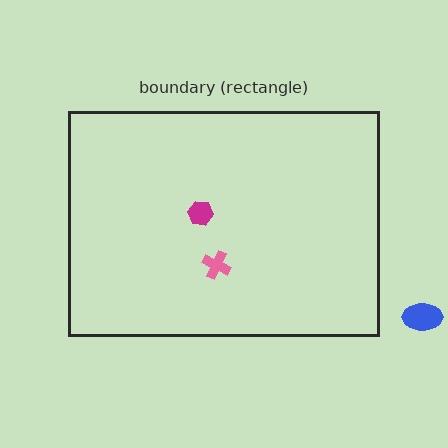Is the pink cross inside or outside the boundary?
Inside.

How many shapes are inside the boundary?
2 inside, 1 outside.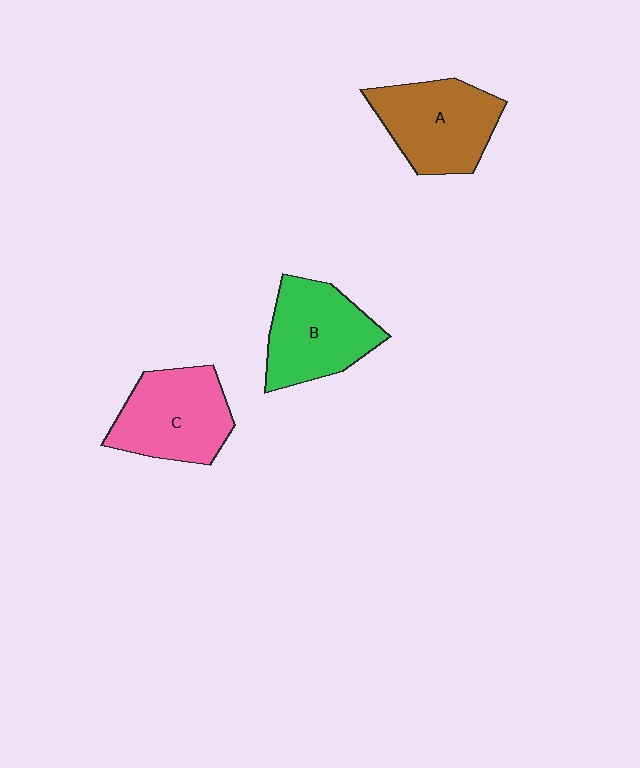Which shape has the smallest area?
Shape B (green).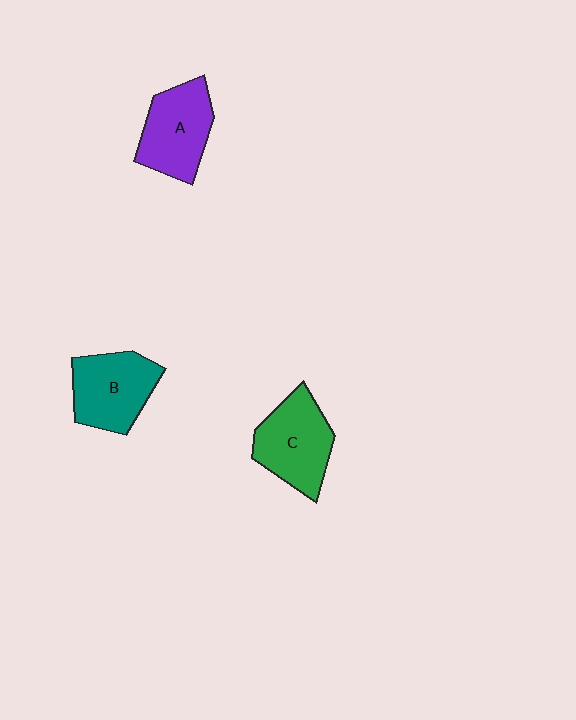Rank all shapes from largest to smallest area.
From largest to smallest: C (green), B (teal), A (purple).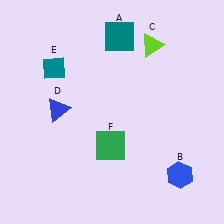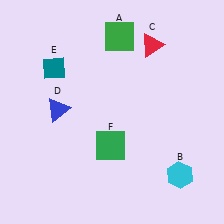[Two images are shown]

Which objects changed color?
A changed from teal to green. B changed from blue to cyan. C changed from lime to red.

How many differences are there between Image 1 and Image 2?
There are 3 differences between the two images.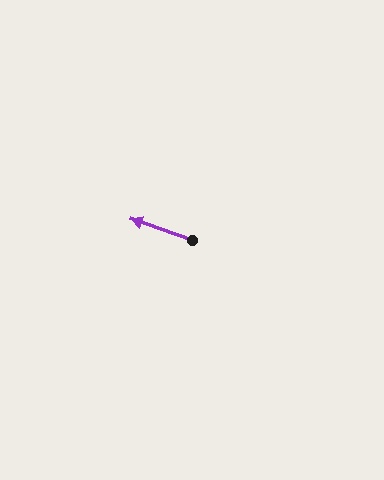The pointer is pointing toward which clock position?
Roughly 10 o'clock.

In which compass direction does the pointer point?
West.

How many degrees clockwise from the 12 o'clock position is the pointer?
Approximately 289 degrees.